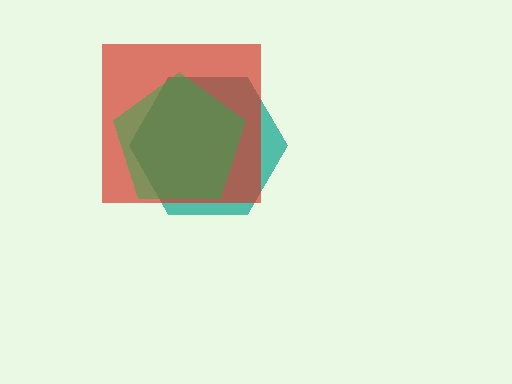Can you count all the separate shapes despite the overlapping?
Yes, there are 3 separate shapes.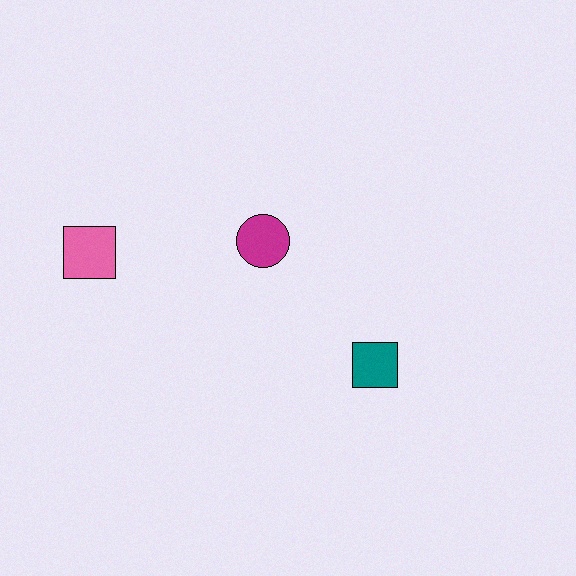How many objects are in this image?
There are 3 objects.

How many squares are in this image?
There are 2 squares.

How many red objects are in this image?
There are no red objects.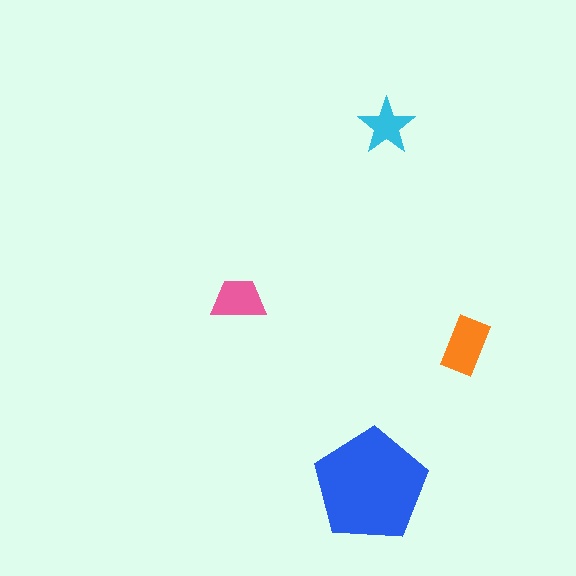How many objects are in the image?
There are 4 objects in the image.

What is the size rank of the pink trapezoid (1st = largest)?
3rd.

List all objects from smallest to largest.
The cyan star, the pink trapezoid, the orange rectangle, the blue pentagon.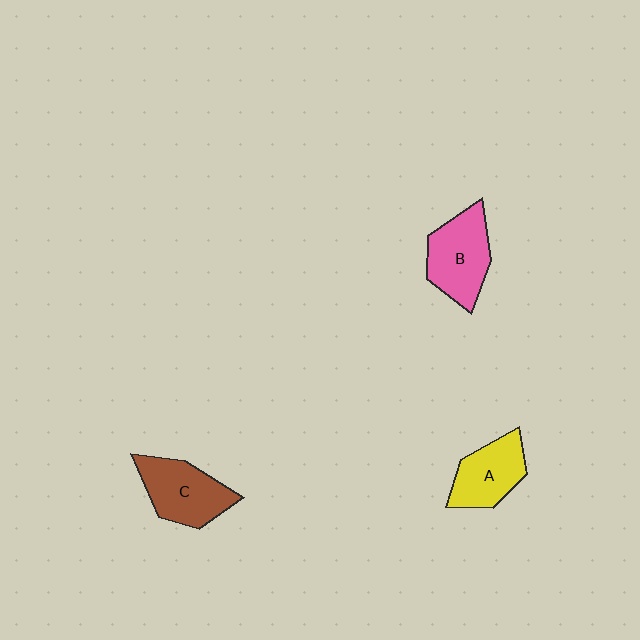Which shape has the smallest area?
Shape A (yellow).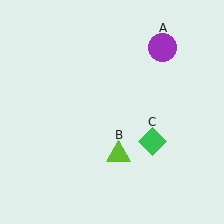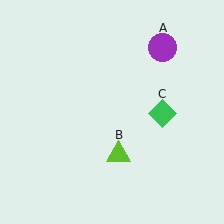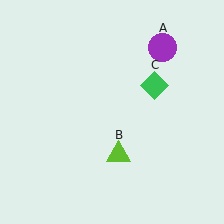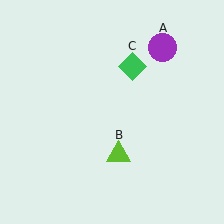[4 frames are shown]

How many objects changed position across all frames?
1 object changed position: green diamond (object C).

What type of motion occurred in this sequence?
The green diamond (object C) rotated counterclockwise around the center of the scene.